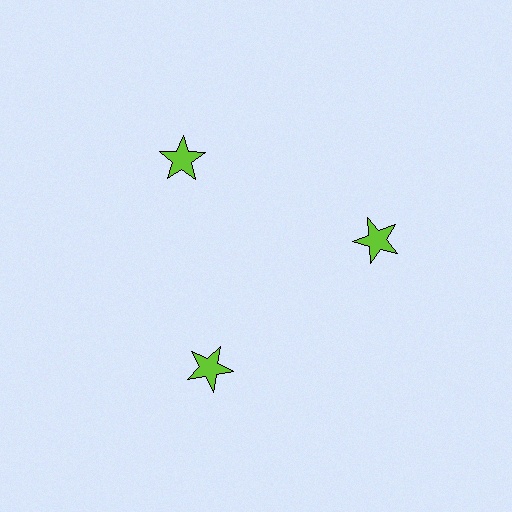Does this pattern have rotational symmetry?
Yes, this pattern has 3-fold rotational symmetry. It looks the same after rotating 120 degrees around the center.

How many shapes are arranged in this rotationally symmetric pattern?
There are 3 shapes, arranged in 3 groups of 1.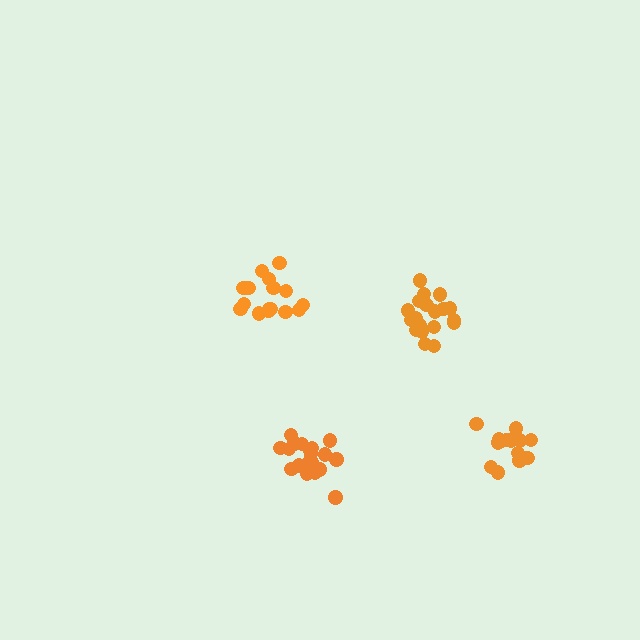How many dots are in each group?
Group 1: 21 dots, Group 2: 20 dots, Group 3: 17 dots, Group 4: 16 dots (74 total).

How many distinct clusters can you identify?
There are 4 distinct clusters.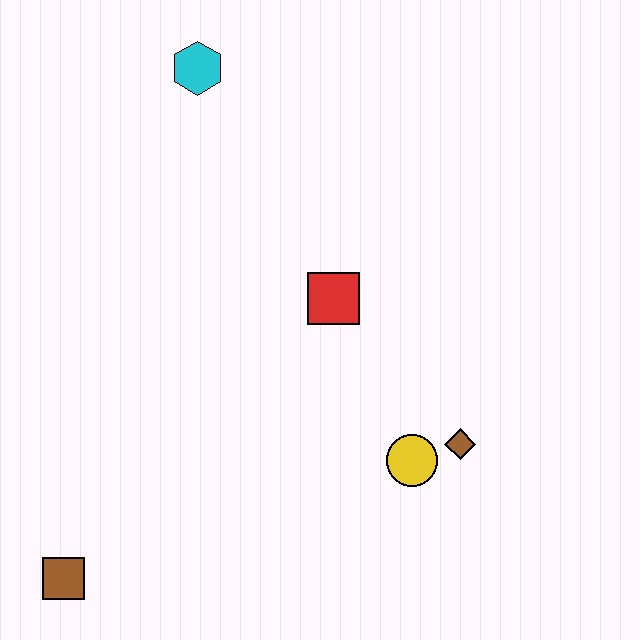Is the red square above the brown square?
Yes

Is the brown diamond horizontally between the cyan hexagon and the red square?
No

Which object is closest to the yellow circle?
The brown diamond is closest to the yellow circle.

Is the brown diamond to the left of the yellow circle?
No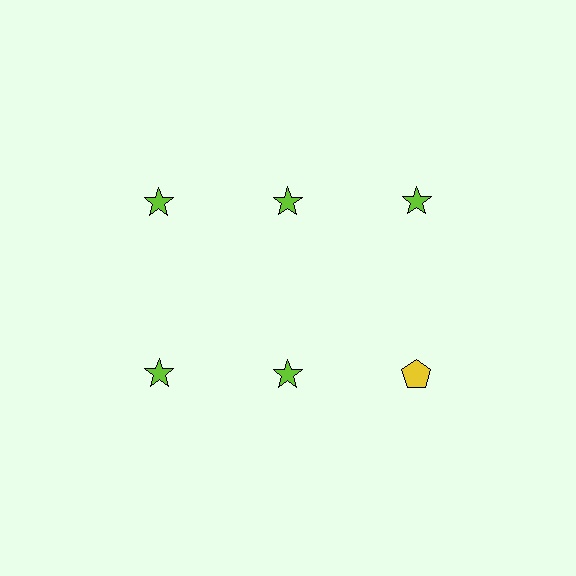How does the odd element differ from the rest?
It differs in both color (yellow instead of lime) and shape (pentagon instead of star).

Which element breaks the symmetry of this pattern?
The yellow pentagon in the second row, center column breaks the symmetry. All other shapes are lime stars.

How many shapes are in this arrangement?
There are 6 shapes arranged in a grid pattern.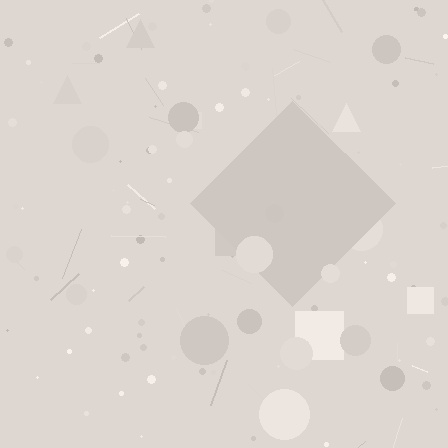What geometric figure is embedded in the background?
A diamond is embedded in the background.